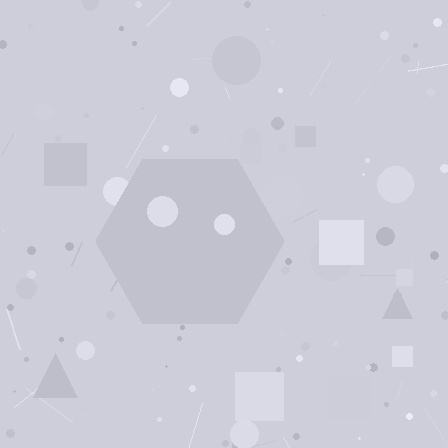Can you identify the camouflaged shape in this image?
The camouflaged shape is a hexagon.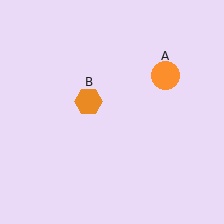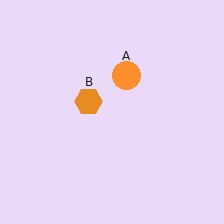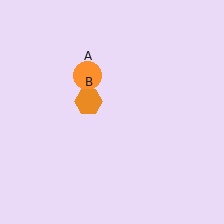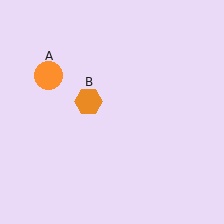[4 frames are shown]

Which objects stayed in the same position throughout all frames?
Orange hexagon (object B) remained stationary.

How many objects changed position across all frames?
1 object changed position: orange circle (object A).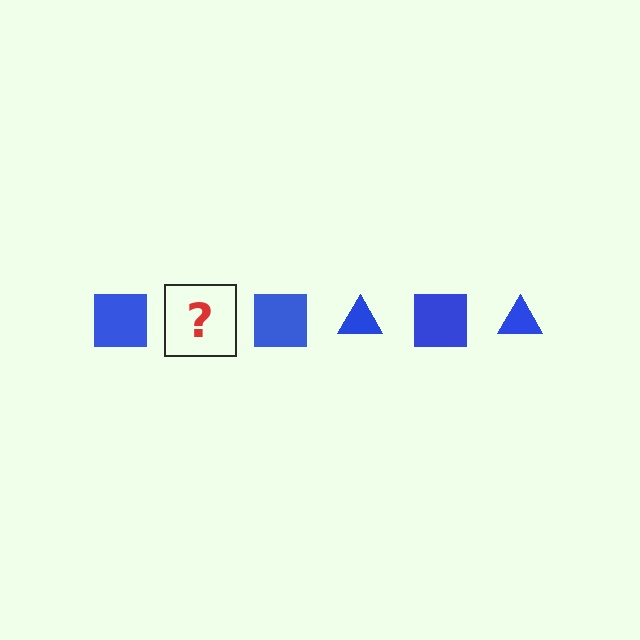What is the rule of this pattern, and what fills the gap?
The rule is that the pattern cycles through square, triangle shapes in blue. The gap should be filled with a blue triangle.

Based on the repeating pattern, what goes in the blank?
The blank should be a blue triangle.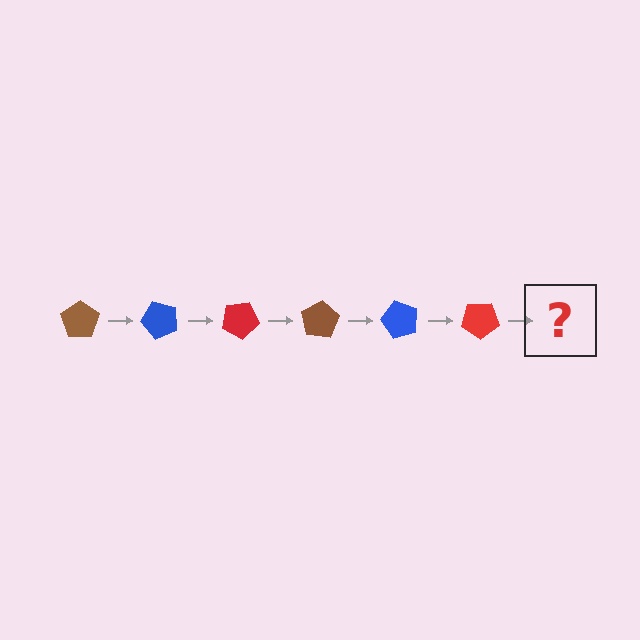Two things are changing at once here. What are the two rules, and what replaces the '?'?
The two rules are that it rotates 50 degrees each step and the color cycles through brown, blue, and red. The '?' should be a brown pentagon, rotated 300 degrees from the start.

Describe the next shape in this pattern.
It should be a brown pentagon, rotated 300 degrees from the start.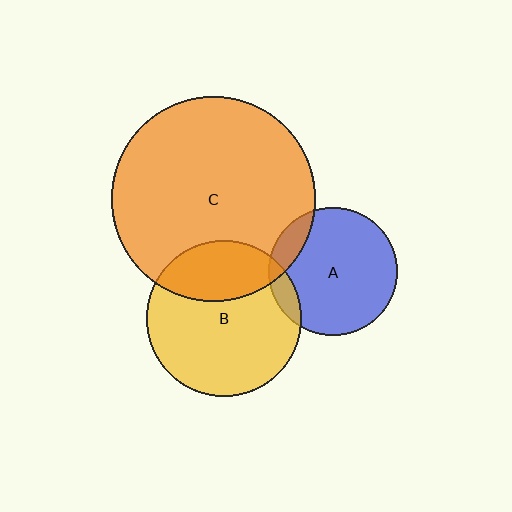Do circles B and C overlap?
Yes.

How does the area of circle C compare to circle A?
Approximately 2.5 times.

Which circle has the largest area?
Circle C (orange).